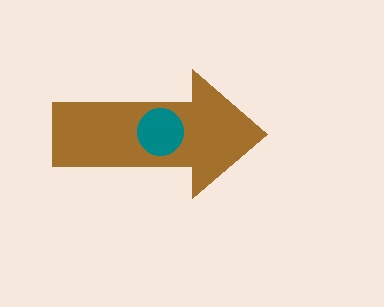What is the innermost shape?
The teal circle.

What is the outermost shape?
The brown arrow.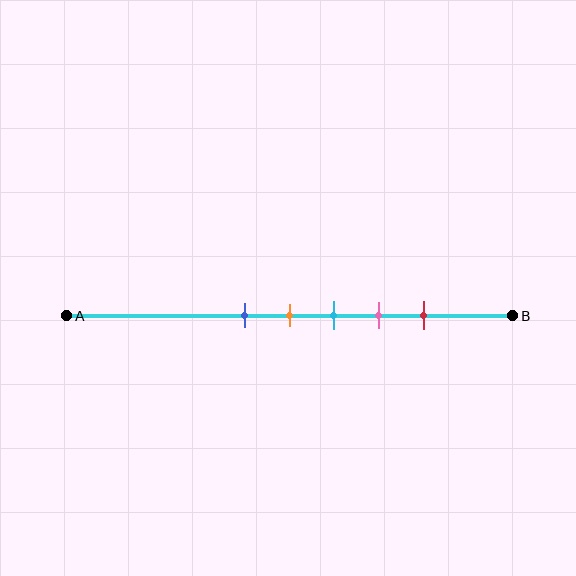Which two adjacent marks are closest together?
The blue and orange marks are the closest adjacent pair.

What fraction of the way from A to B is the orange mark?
The orange mark is approximately 50% (0.5) of the way from A to B.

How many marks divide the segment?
There are 5 marks dividing the segment.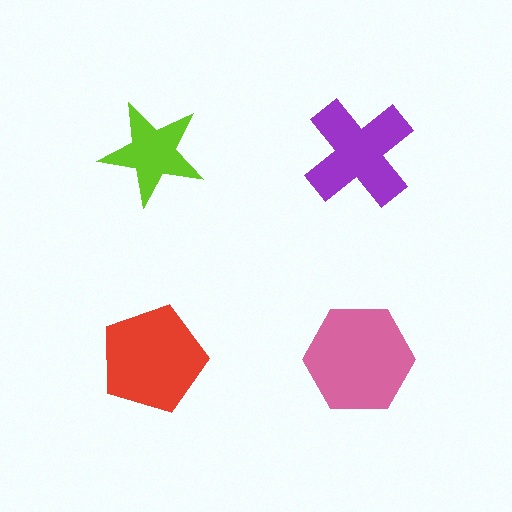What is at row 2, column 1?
A red pentagon.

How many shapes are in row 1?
2 shapes.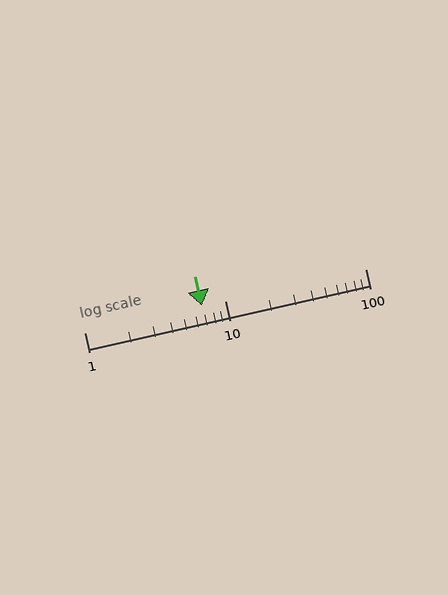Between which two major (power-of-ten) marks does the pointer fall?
The pointer is between 1 and 10.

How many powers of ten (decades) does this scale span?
The scale spans 2 decades, from 1 to 100.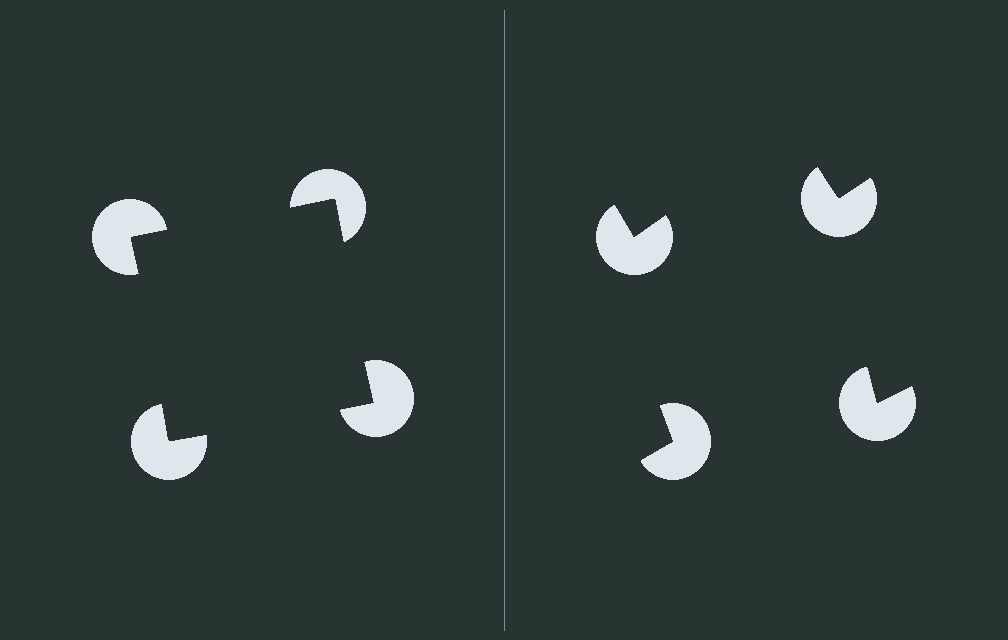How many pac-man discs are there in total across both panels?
8 — 4 on each side.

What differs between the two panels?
The pac-man discs are positioned identically on both sides; only the wedge orientations differ. On the left they align to a square; on the right they are misaligned.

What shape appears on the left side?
An illusory square.